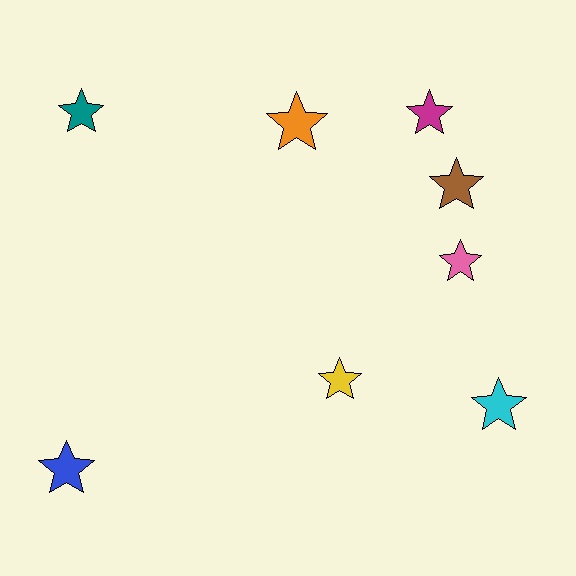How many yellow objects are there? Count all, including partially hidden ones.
There is 1 yellow object.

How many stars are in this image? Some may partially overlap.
There are 8 stars.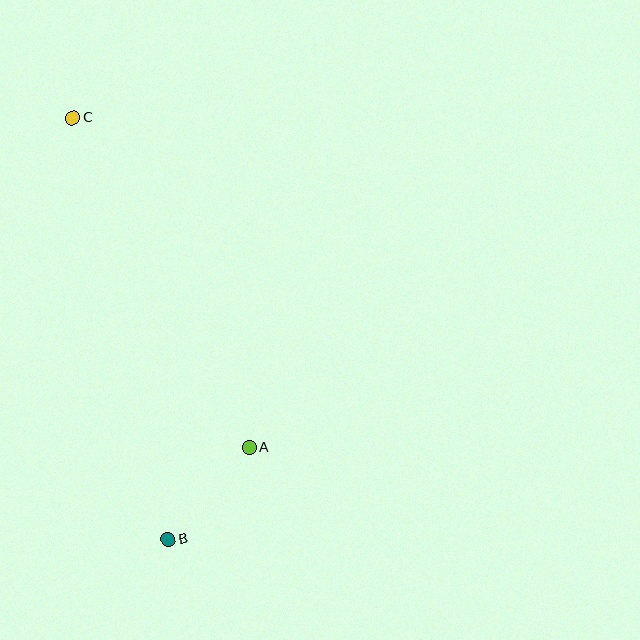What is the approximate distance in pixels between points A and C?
The distance between A and C is approximately 374 pixels.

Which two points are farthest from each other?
Points B and C are farthest from each other.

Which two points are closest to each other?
Points A and B are closest to each other.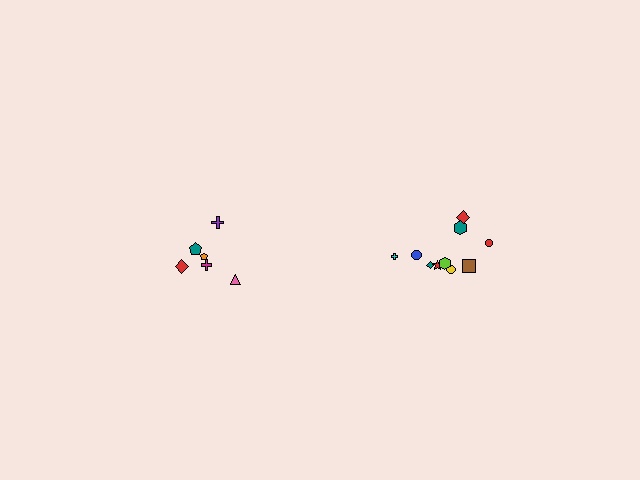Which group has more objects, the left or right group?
The right group.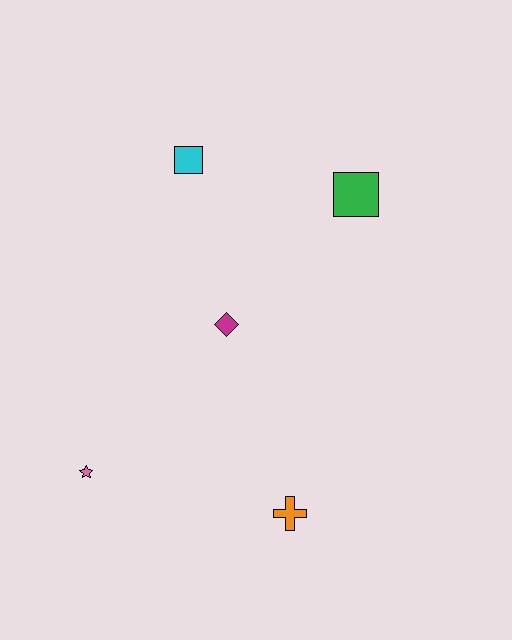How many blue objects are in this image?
There are no blue objects.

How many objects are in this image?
There are 5 objects.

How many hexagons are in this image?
There are no hexagons.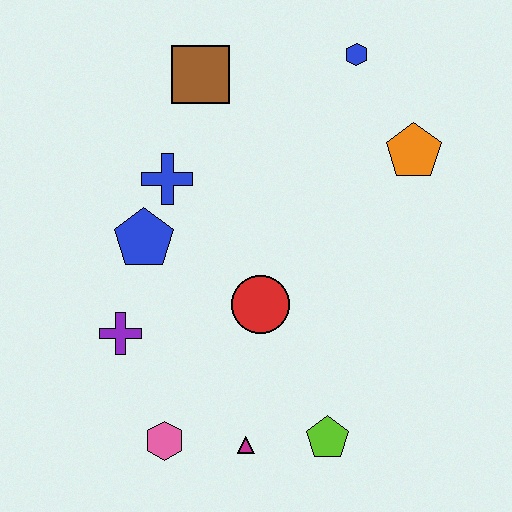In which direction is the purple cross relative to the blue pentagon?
The purple cross is below the blue pentagon.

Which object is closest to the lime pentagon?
The magenta triangle is closest to the lime pentagon.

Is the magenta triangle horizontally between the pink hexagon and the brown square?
No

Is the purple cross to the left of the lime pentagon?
Yes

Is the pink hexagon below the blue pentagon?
Yes